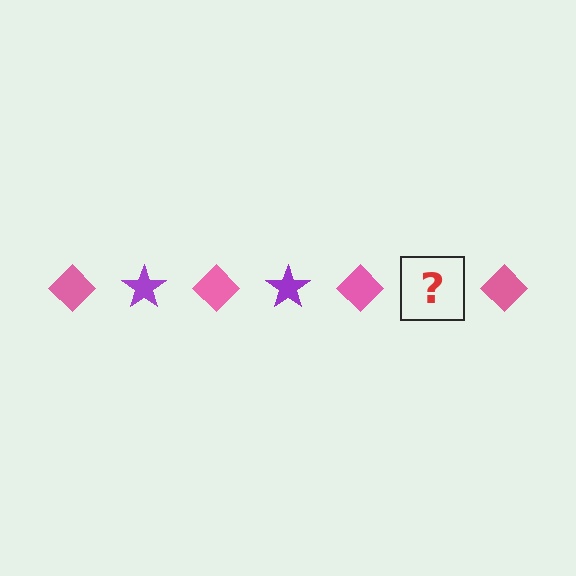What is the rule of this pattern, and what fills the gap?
The rule is that the pattern alternates between pink diamond and purple star. The gap should be filled with a purple star.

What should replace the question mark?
The question mark should be replaced with a purple star.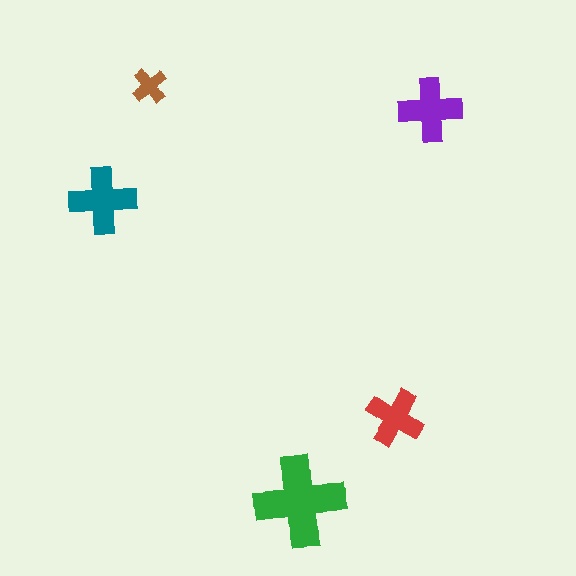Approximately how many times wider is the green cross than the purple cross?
About 1.5 times wider.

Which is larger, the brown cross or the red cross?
The red one.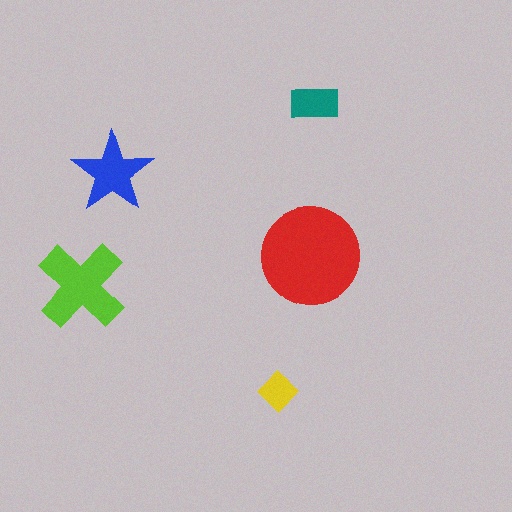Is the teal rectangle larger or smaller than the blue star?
Smaller.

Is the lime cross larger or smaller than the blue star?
Larger.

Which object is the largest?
The red circle.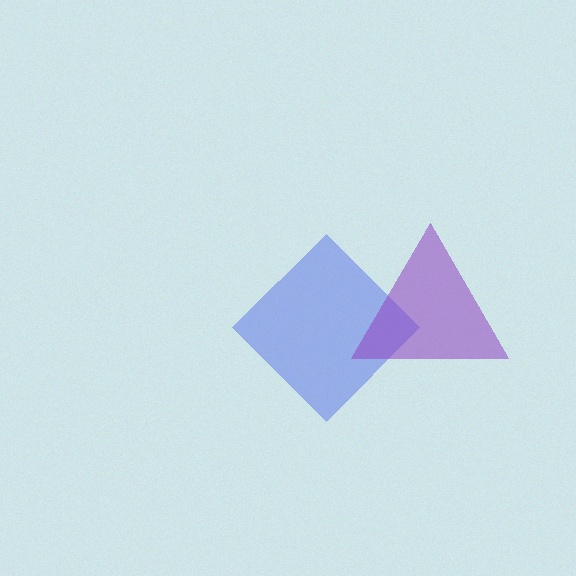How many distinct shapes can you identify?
There are 2 distinct shapes: a blue diamond, a purple triangle.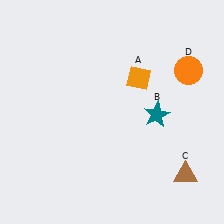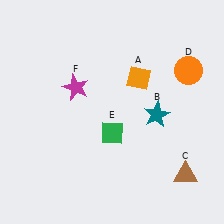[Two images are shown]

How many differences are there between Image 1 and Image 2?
There are 2 differences between the two images.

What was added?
A green diamond (E), a magenta star (F) were added in Image 2.